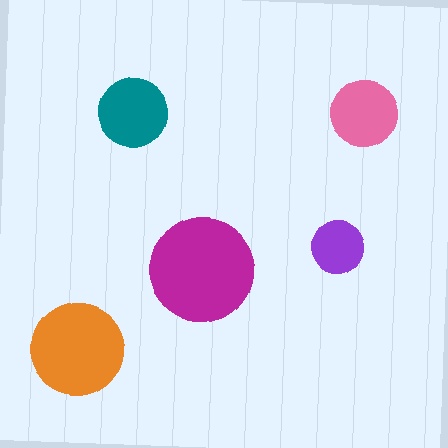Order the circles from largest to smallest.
the magenta one, the orange one, the teal one, the pink one, the purple one.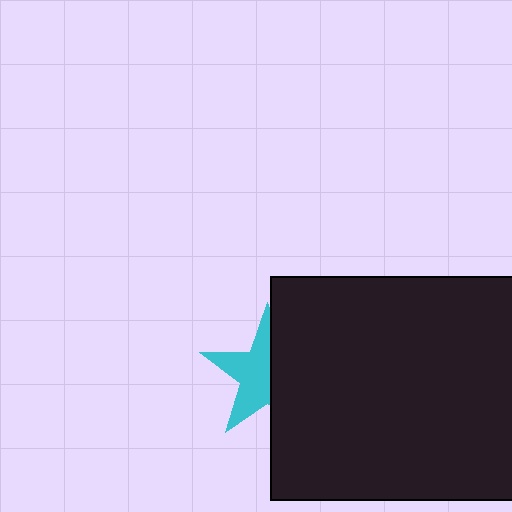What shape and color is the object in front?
The object in front is a black rectangle.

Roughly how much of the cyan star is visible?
About half of it is visible (roughly 53%).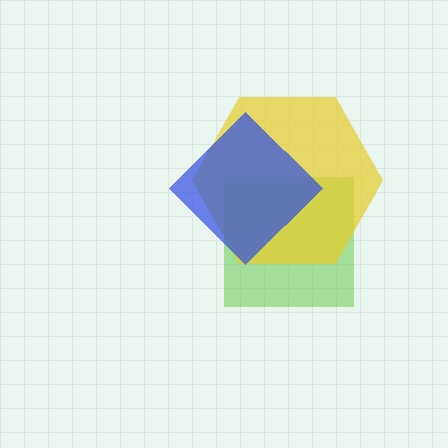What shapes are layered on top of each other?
The layered shapes are: a lime square, a yellow hexagon, a blue diamond.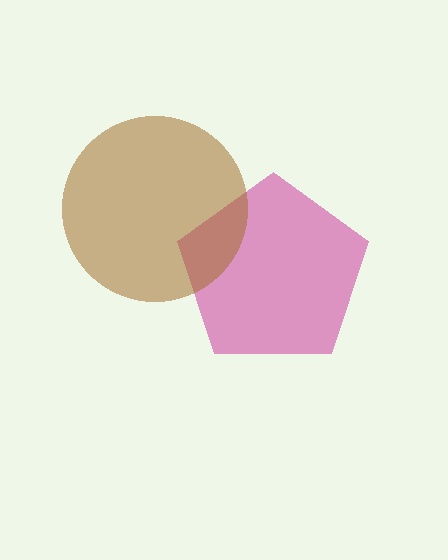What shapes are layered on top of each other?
The layered shapes are: a magenta pentagon, a brown circle.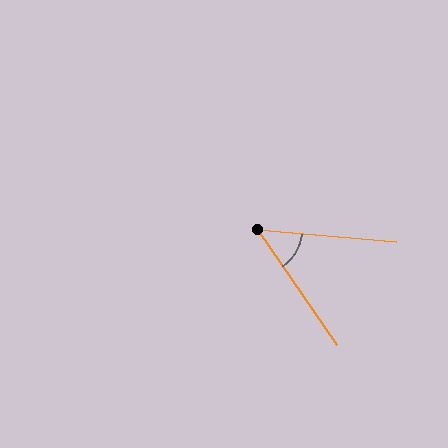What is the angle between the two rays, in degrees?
Approximately 51 degrees.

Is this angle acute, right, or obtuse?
It is acute.